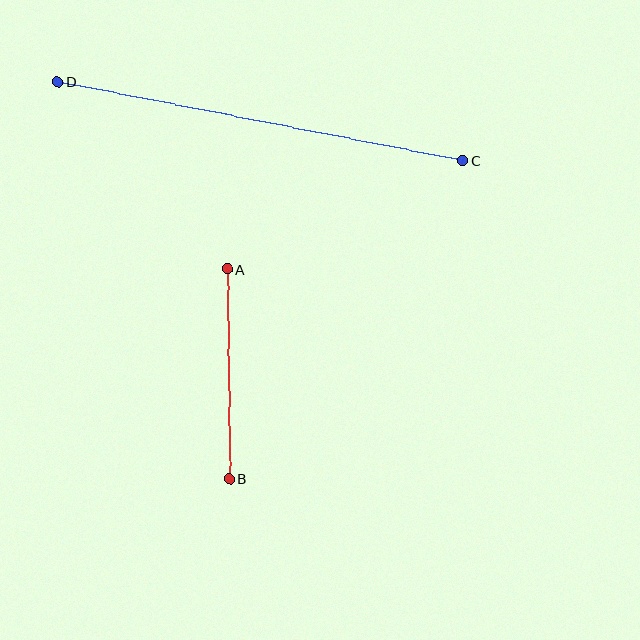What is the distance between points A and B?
The distance is approximately 209 pixels.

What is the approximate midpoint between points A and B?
The midpoint is at approximately (228, 374) pixels.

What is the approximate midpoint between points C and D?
The midpoint is at approximately (260, 121) pixels.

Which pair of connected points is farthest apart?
Points C and D are farthest apart.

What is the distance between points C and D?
The distance is approximately 412 pixels.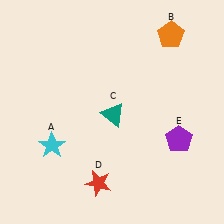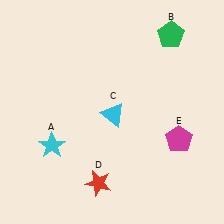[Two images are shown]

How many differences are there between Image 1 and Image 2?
There are 3 differences between the two images.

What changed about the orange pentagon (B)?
In Image 1, B is orange. In Image 2, it changed to green.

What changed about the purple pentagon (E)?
In Image 1, E is purple. In Image 2, it changed to magenta.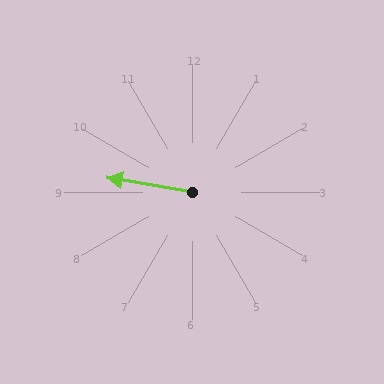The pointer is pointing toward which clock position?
Roughly 9 o'clock.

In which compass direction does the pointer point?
West.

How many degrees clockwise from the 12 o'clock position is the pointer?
Approximately 280 degrees.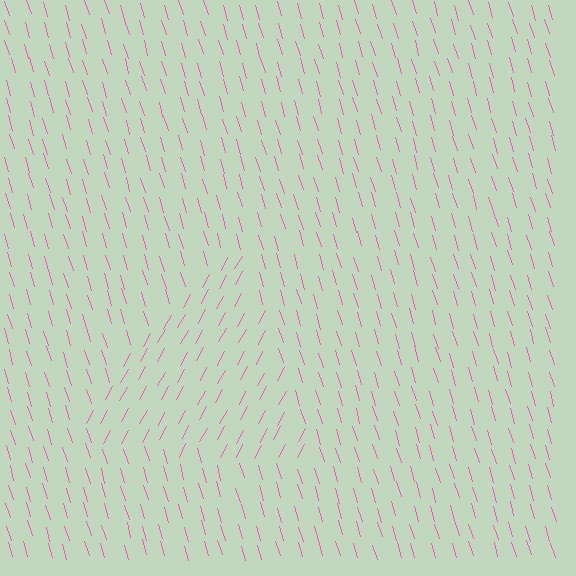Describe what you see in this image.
The image is filled with small pink line segments. A triangle region in the image has lines oriented differently from the surrounding lines, creating a visible texture boundary.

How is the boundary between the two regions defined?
The boundary is defined purely by a change in line orientation (approximately 45 degrees difference). All lines are the same color and thickness.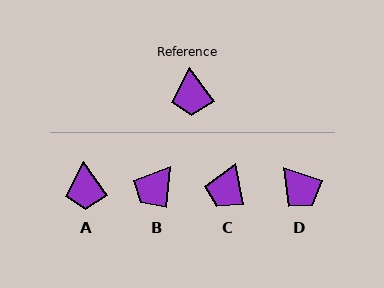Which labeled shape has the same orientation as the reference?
A.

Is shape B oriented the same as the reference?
No, it is off by about 43 degrees.